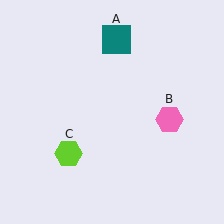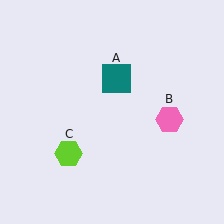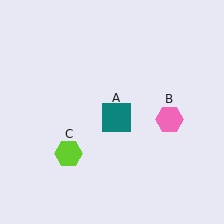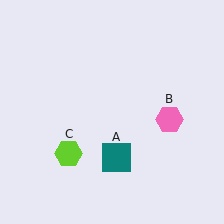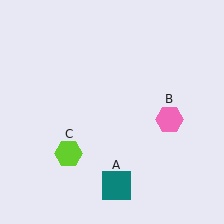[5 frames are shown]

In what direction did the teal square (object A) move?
The teal square (object A) moved down.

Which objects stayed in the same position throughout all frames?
Pink hexagon (object B) and lime hexagon (object C) remained stationary.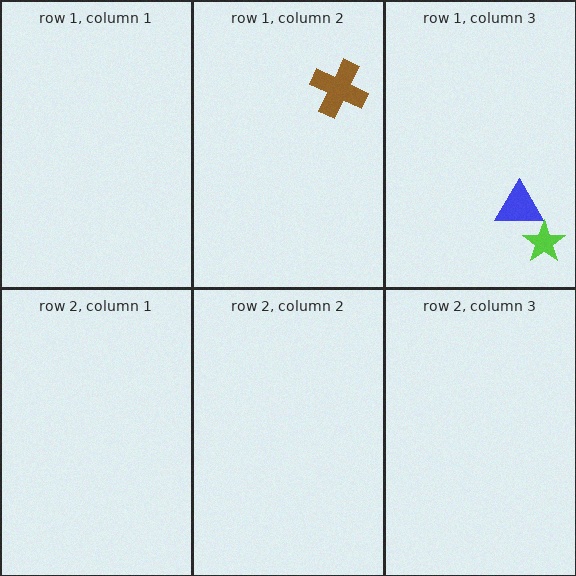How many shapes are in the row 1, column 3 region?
2.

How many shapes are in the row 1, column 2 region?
1.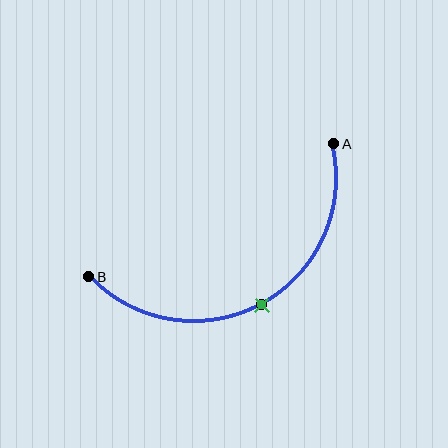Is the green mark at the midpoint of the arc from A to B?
Yes. The green mark lies on the arc at equal arc-length from both A and B — it is the arc midpoint.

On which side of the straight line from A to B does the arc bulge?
The arc bulges below the straight line connecting A and B.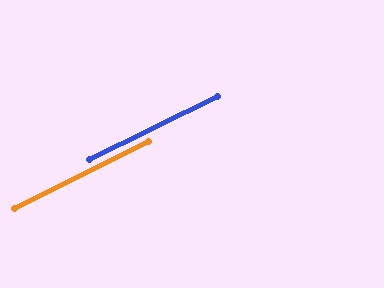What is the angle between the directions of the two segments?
Approximately 0 degrees.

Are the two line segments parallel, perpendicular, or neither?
Parallel — their directions differ by only 0.2°.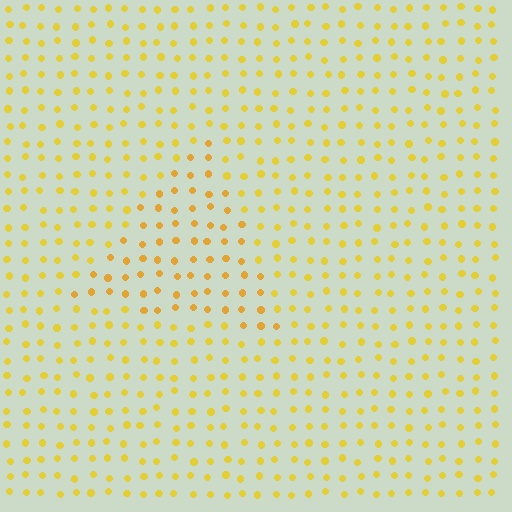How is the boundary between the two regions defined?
The boundary is defined purely by a slight shift in hue (about 15 degrees). Spacing, size, and orientation are identical on both sides.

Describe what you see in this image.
The image is filled with small yellow elements in a uniform arrangement. A triangle-shaped region is visible where the elements are tinted to a slightly different hue, forming a subtle color boundary.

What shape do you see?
I see a triangle.